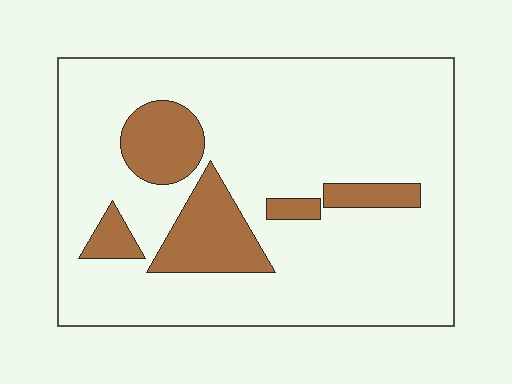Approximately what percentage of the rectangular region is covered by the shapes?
Approximately 15%.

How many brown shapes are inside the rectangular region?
5.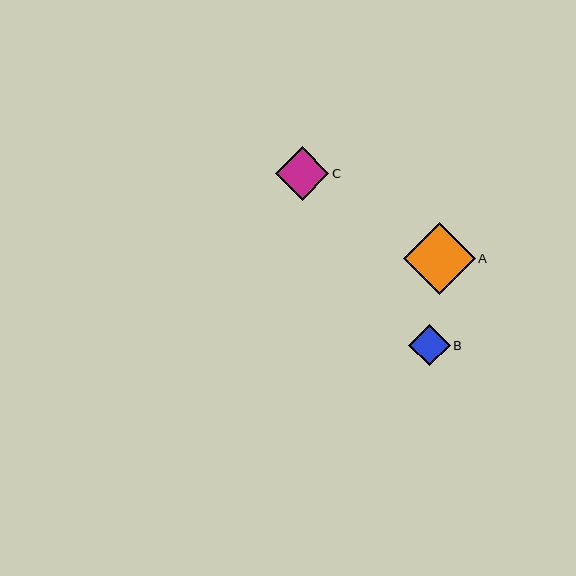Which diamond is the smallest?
Diamond B is the smallest with a size of approximately 41 pixels.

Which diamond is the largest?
Diamond A is the largest with a size of approximately 72 pixels.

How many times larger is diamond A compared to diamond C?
Diamond A is approximately 1.3 times the size of diamond C.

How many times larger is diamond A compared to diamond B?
Diamond A is approximately 1.8 times the size of diamond B.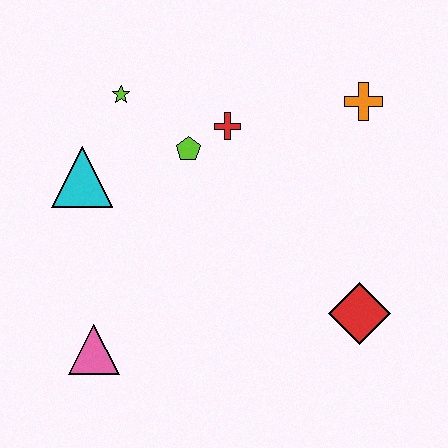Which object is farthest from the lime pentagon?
The red diamond is farthest from the lime pentagon.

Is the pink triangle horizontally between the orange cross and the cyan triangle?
Yes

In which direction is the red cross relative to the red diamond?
The red cross is above the red diamond.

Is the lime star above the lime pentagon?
Yes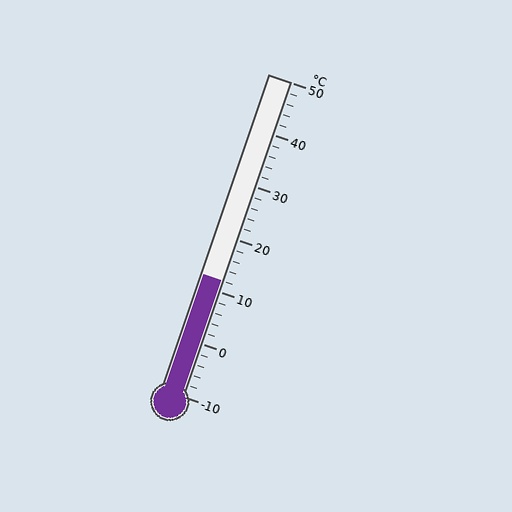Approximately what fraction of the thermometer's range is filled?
The thermometer is filled to approximately 35% of its range.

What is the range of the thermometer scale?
The thermometer scale ranges from -10°C to 50°C.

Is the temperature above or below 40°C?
The temperature is below 40°C.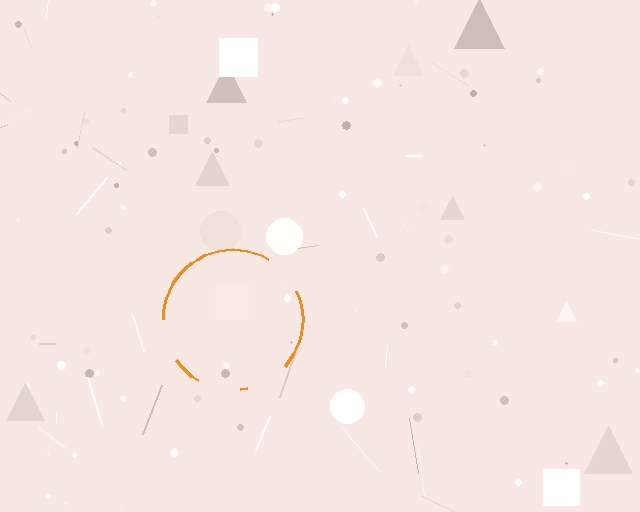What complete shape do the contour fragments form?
The contour fragments form a circle.